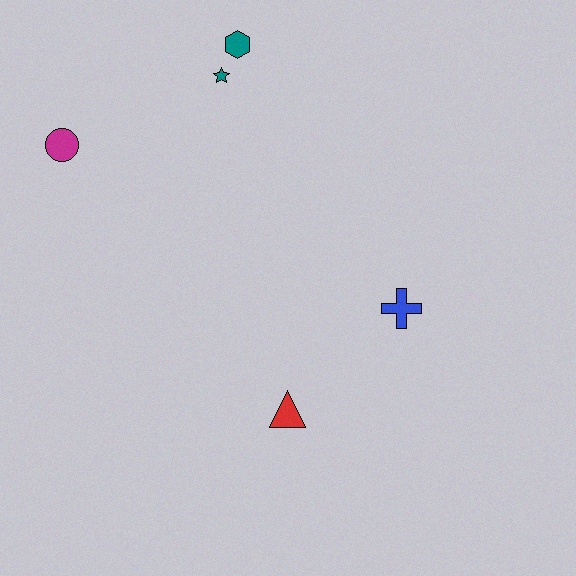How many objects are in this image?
There are 5 objects.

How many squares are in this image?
There are no squares.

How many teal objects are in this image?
There are 2 teal objects.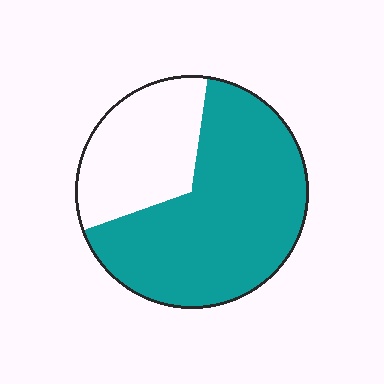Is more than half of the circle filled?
Yes.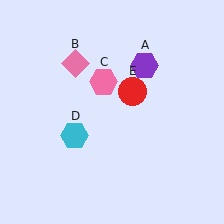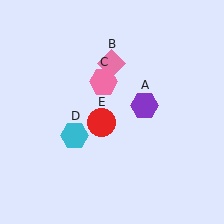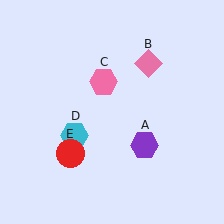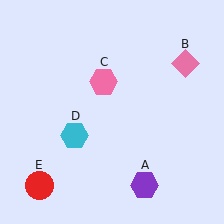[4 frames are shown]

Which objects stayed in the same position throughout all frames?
Pink hexagon (object C) and cyan hexagon (object D) remained stationary.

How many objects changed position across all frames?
3 objects changed position: purple hexagon (object A), pink diamond (object B), red circle (object E).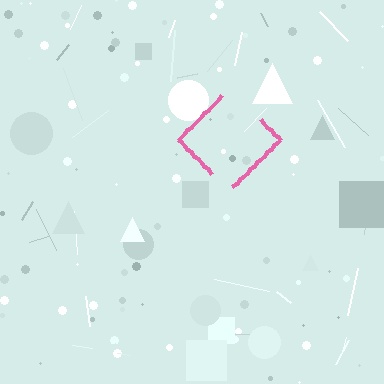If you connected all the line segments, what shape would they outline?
They would outline a diamond.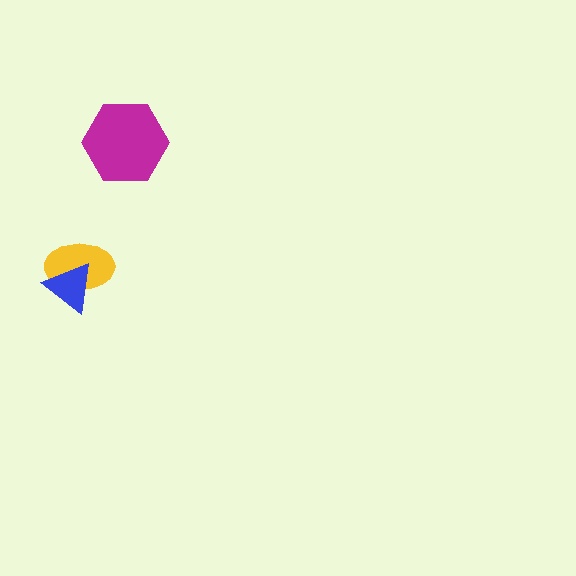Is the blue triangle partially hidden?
No, no other shape covers it.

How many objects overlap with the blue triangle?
1 object overlaps with the blue triangle.